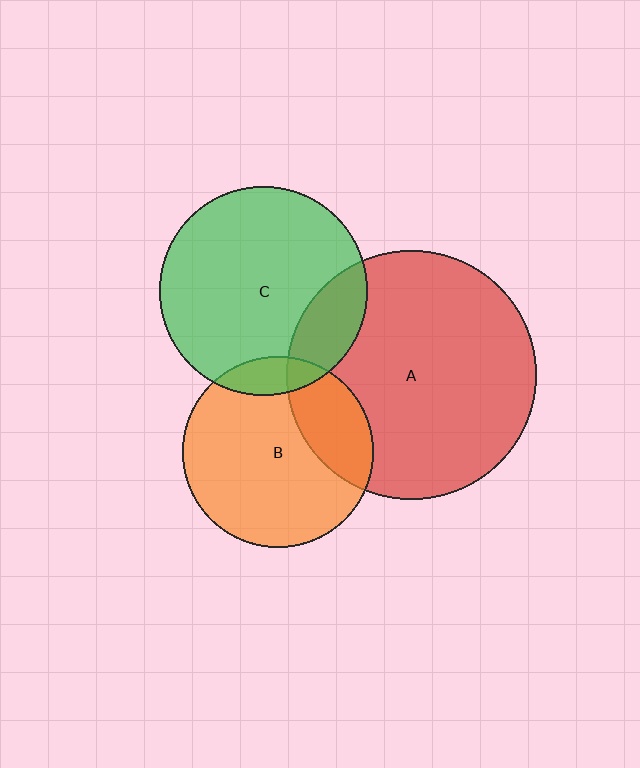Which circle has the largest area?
Circle A (red).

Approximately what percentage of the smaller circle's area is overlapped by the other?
Approximately 20%.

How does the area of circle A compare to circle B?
Approximately 1.7 times.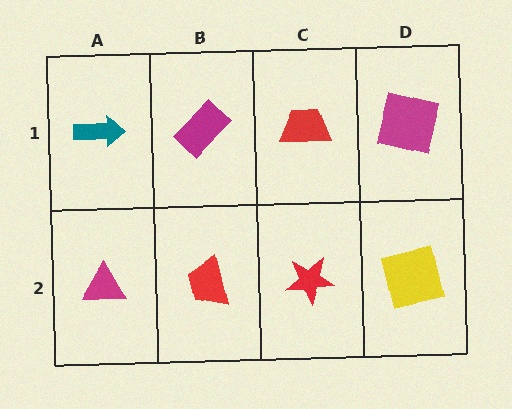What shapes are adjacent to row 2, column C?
A red trapezoid (row 1, column C), a red trapezoid (row 2, column B), a yellow square (row 2, column D).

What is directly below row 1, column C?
A red star.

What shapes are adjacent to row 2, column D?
A magenta square (row 1, column D), a red star (row 2, column C).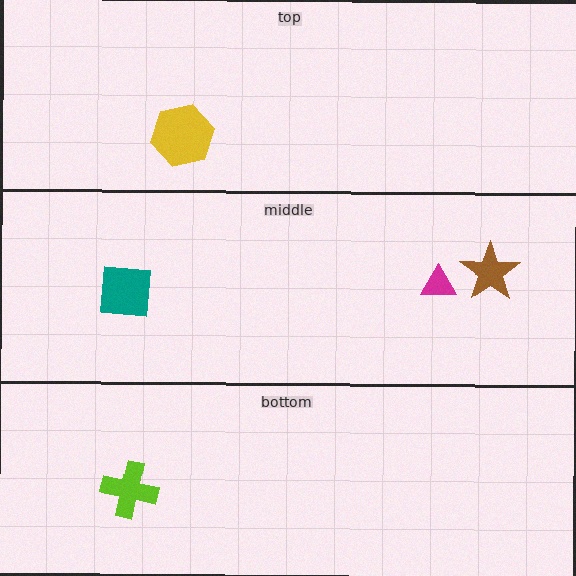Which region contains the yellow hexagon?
The top region.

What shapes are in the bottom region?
The lime cross.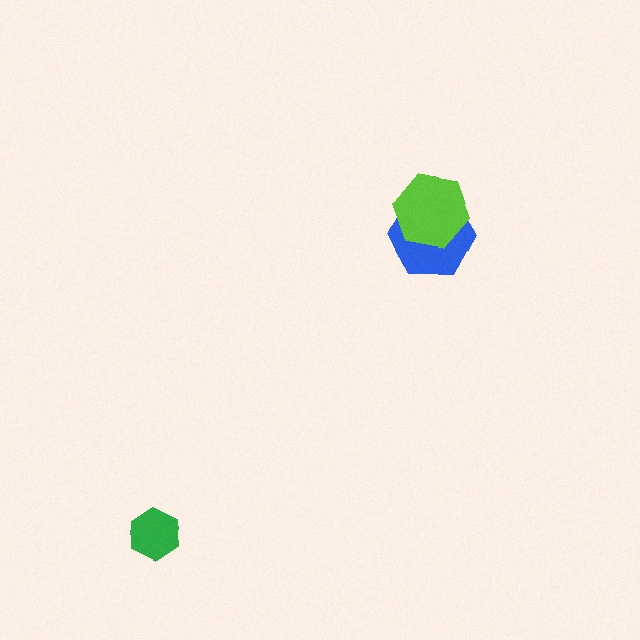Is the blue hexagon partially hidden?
Yes, it is partially covered by another shape.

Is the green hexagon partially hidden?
No, no other shape covers it.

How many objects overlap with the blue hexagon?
1 object overlaps with the blue hexagon.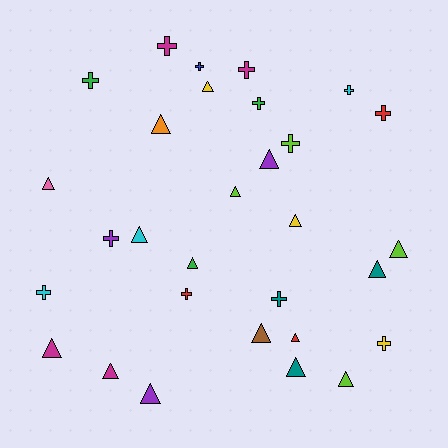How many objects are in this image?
There are 30 objects.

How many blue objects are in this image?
There is 1 blue object.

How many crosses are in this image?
There are 13 crosses.